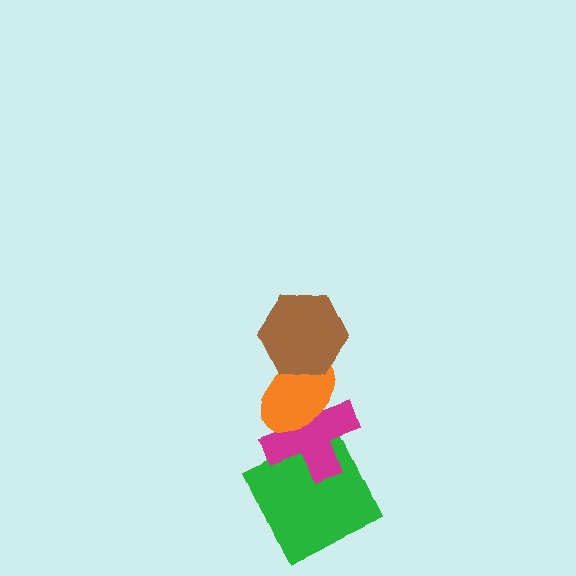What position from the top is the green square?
The green square is 4th from the top.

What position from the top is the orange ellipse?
The orange ellipse is 2nd from the top.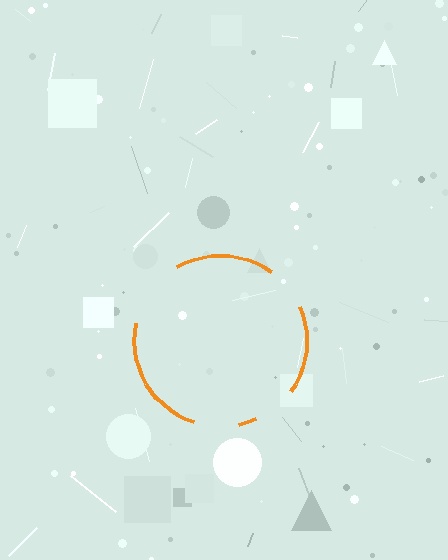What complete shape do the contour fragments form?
The contour fragments form a circle.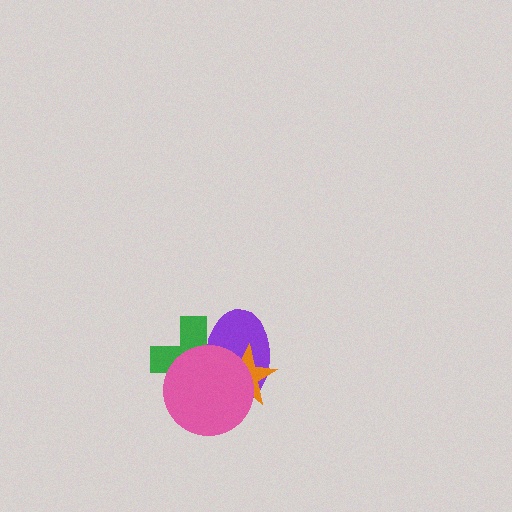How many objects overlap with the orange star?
3 objects overlap with the orange star.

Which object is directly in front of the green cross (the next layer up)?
The purple ellipse is directly in front of the green cross.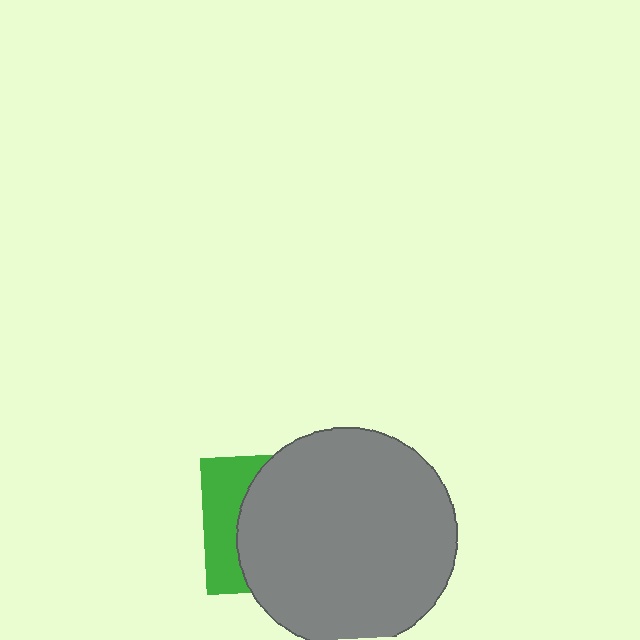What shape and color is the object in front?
The object in front is a gray circle.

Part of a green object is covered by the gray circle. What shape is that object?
It is a square.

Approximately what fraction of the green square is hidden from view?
Roughly 70% of the green square is hidden behind the gray circle.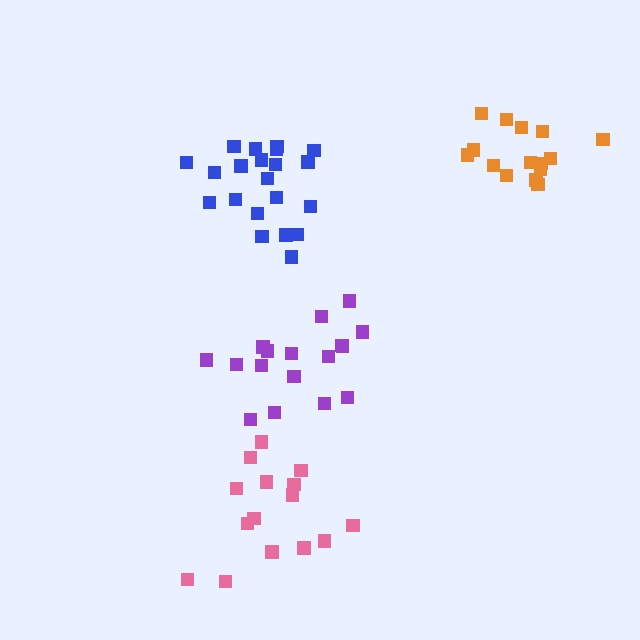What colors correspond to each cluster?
The clusters are colored: purple, orange, pink, blue.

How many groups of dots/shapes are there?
There are 4 groups.